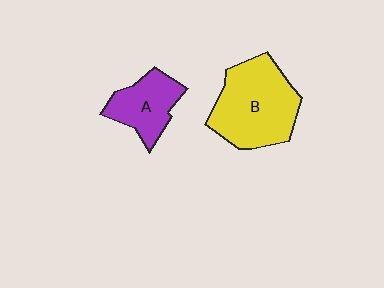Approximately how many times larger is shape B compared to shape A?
Approximately 1.8 times.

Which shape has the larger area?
Shape B (yellow).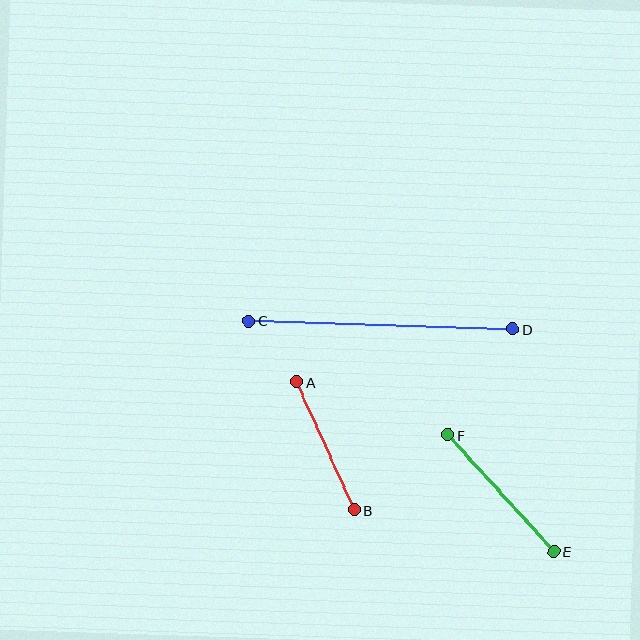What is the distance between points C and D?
The distance is approximately 264 pixels.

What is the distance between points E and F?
The distance is approximately 158 pixels.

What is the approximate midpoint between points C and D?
The midpoint is at approximately (381, 325) pixels.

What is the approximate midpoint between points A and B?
The midpoint is at approximately (325, 446) pixels.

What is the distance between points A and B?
The distance is approximately 141 pixels.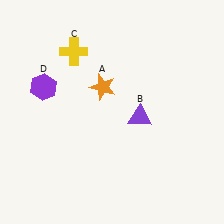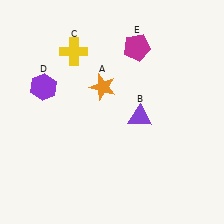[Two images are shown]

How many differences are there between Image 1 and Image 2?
There is 1 difference between the two images.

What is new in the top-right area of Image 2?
A magenta pentagon (E) was added in the top-right area of Image 2.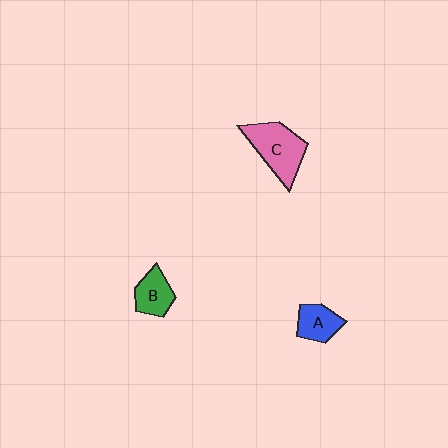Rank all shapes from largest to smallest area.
From largest to smallest: C (pink), B (green), A (blue).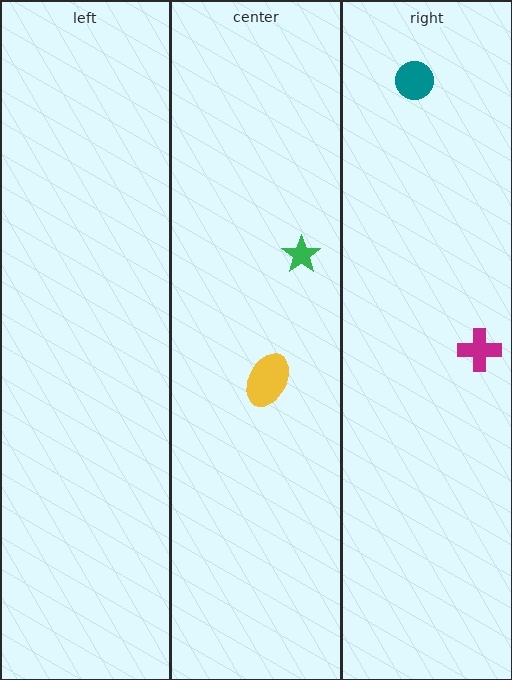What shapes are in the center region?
The yellow ellipse, the green star.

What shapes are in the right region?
The magenta cross, the teal circle.